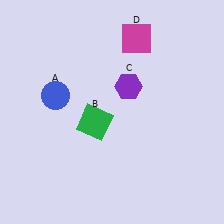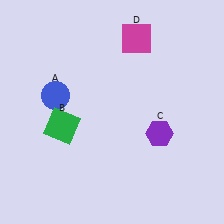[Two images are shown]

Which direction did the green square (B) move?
The green square (B) moved left.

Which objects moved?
The objects that moved are: the green square (B), the purple hexagon (C).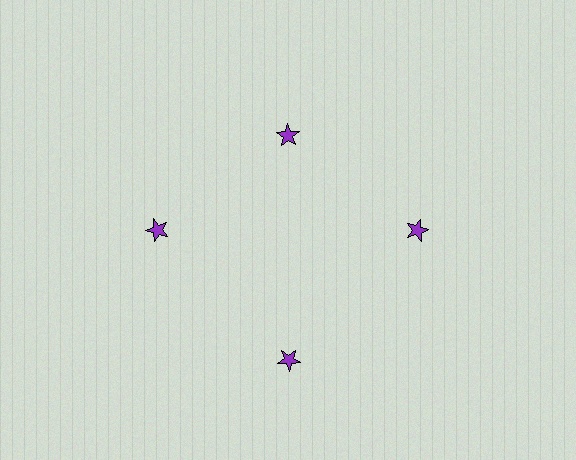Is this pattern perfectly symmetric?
No. The 4 purple stars are arranged in a ring, but one element near the 12 o'clock position is pulled inward toward the center, breaking the 4-fold rotational symmetry.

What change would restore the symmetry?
The symmetry would be restored by moving it outward, back onto the ring so that all 4 stars sit at equal angles and equal distance from the center.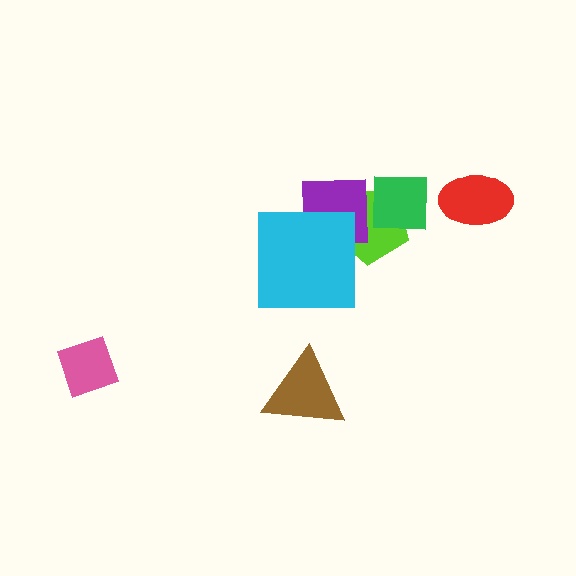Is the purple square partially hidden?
Yes, it is partially covered by another shape.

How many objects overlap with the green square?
2 objects overlap with the green square.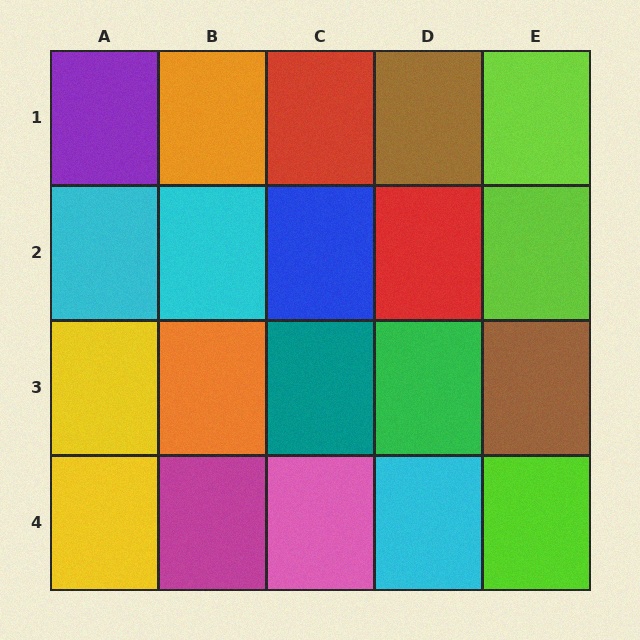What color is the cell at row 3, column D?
Green.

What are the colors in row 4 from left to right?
Yellow, magenta, pink, cyan, lime.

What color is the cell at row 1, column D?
Brown.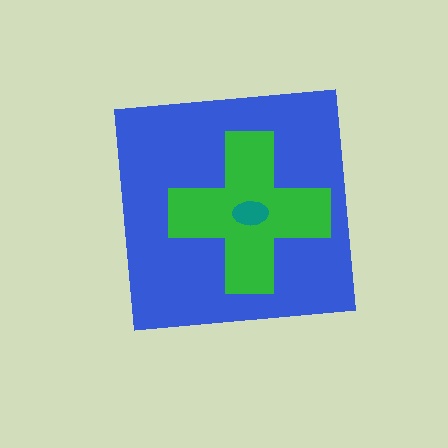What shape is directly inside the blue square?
The green cross.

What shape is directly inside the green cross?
The teal ellipse.